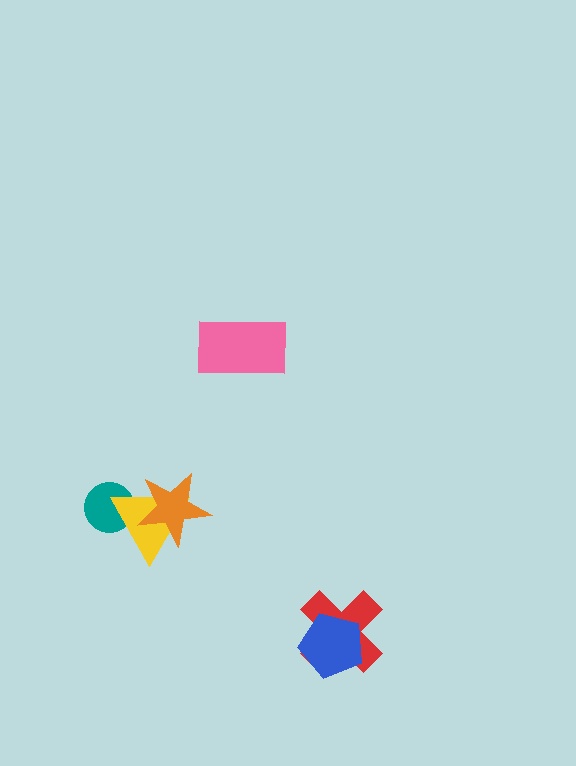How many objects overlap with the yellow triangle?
2 objects overlap with the yellow triangle.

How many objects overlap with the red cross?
1 object overlaps with the red cross.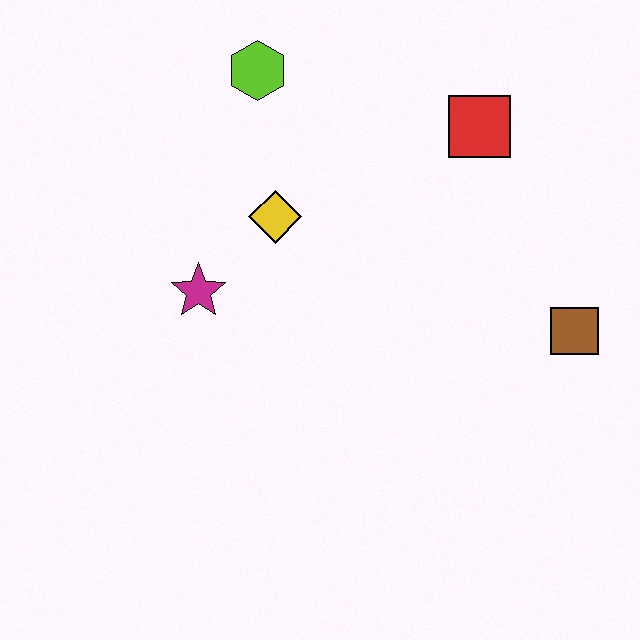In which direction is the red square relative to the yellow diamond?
The red square is to the right of the yellow diamond.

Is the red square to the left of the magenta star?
No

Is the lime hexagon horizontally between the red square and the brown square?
No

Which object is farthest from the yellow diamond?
The brown square is farthest from the yellow diamond.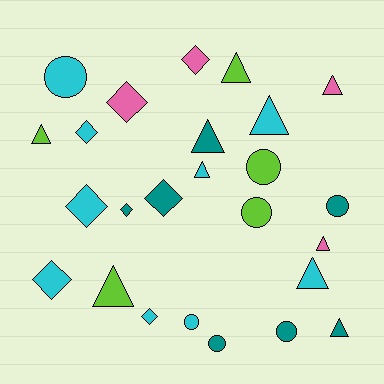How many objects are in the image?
There are 25 objects.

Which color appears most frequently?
Cyan, with 9 objects.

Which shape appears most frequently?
Triangle, with 10 objects.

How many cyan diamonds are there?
There are 4 cyan diamonds.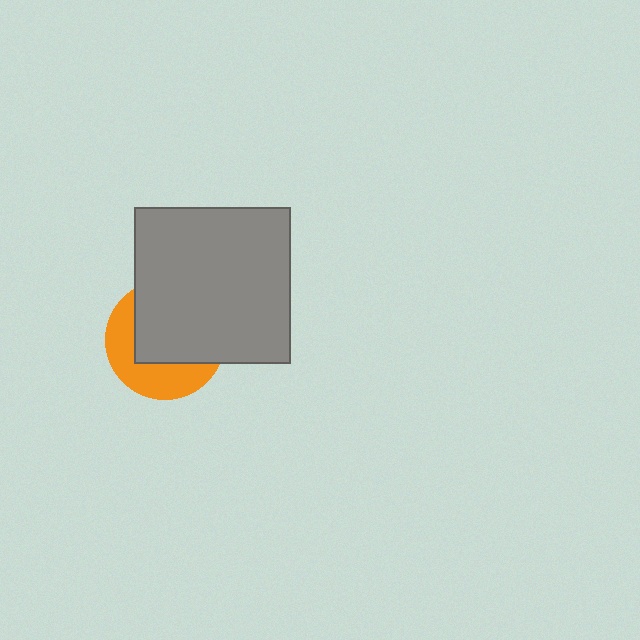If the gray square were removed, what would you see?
You would see the complete orange circle.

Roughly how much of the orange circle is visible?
A small part of it is visible (roughly 40%).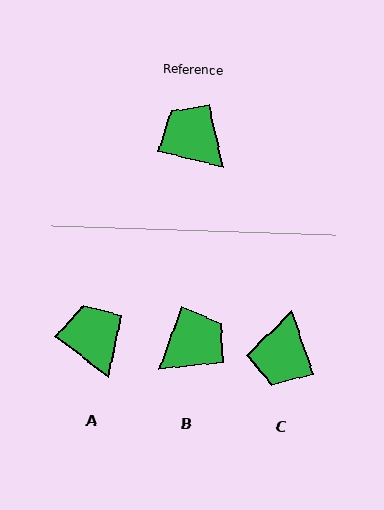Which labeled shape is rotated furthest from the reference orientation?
C, about 122 degrees away.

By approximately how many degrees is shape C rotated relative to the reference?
Approximately 122 degrees counter-clockwise.